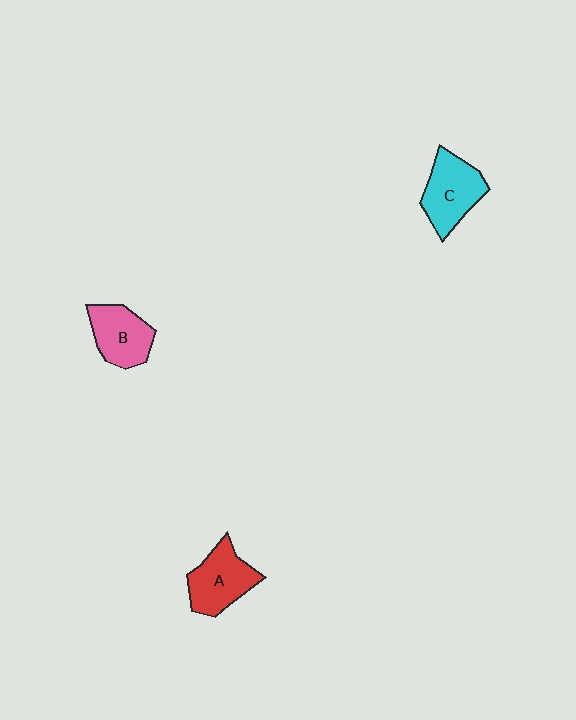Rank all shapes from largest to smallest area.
From largest to smallest: C (cyan), A (red), B (pink).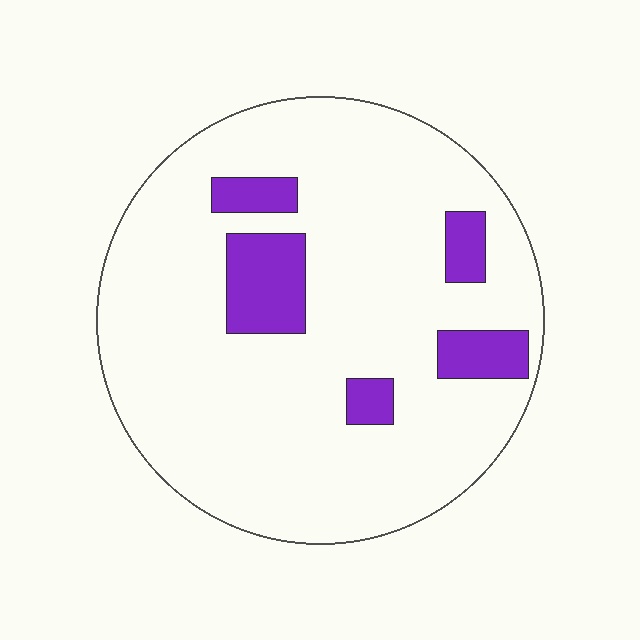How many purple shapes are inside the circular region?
5.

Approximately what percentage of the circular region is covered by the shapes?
Approximately 15%.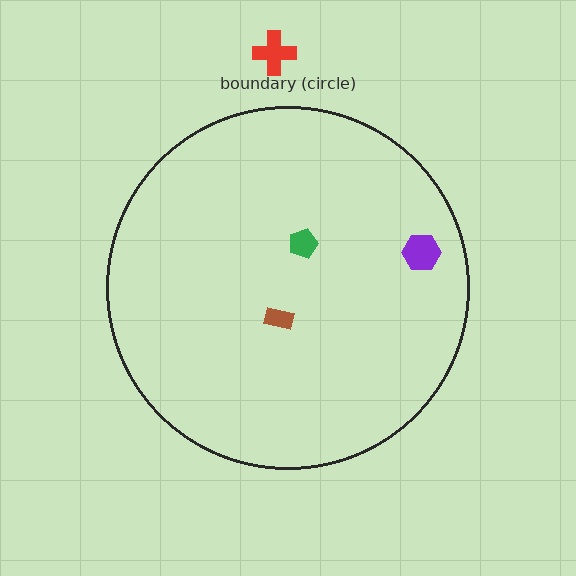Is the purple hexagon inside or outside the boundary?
Inside.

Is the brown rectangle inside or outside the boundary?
Inside.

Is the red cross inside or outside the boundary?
Outside.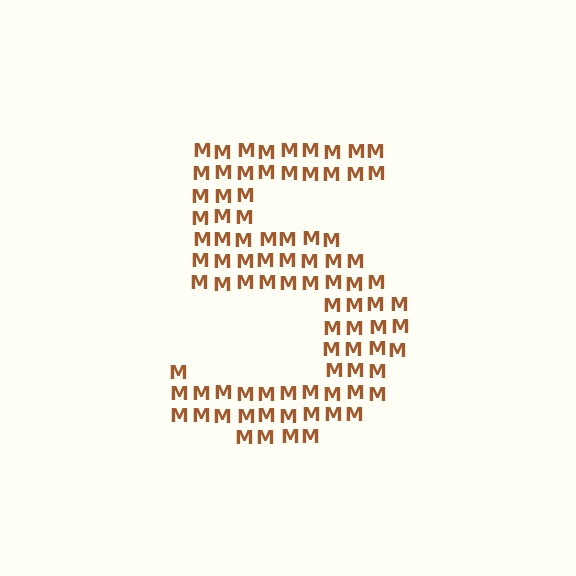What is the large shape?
The large shape is the digit 5.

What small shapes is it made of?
It is made of small letter M's.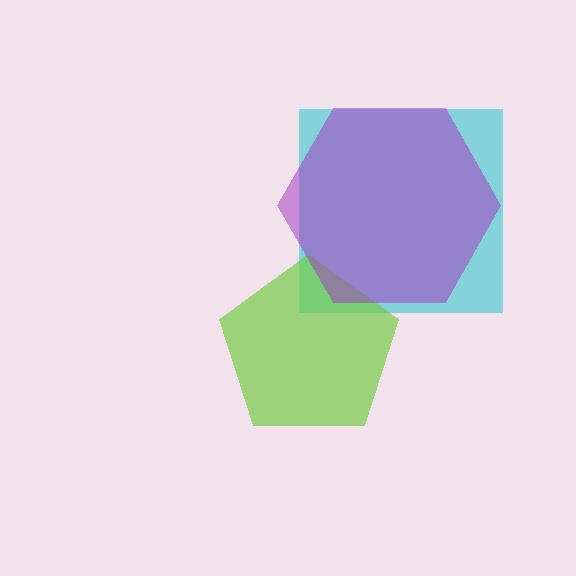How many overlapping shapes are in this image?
There are 3 overlapping shapes in the image.